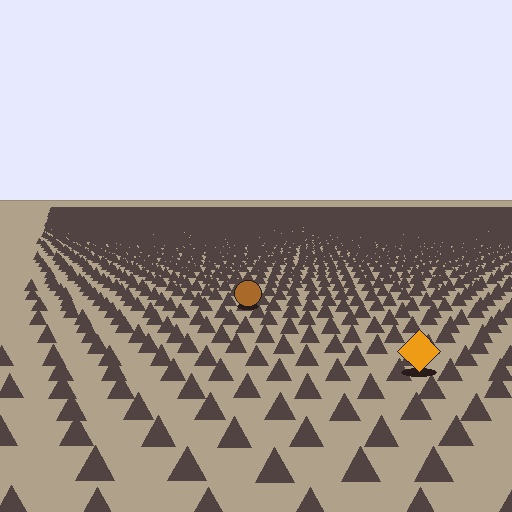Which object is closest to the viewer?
The orange diamond is closest. The texture marks near it are larger and more spread out.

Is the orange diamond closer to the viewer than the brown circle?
Yes. The orange diamond is closer — you can tell from the texture gradient: the ground texture is coarser near it.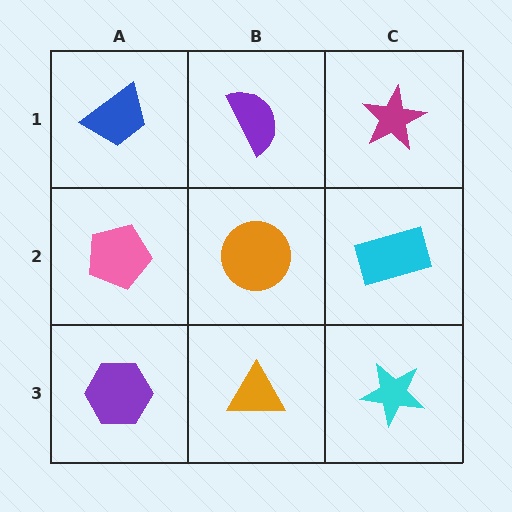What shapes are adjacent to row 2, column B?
A purple semicircle (row 1, column B), an orange triangle (row 3, column B), a pink pentagon (row 2, column A), a cyan rectangle (row 2, column C).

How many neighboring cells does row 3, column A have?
2.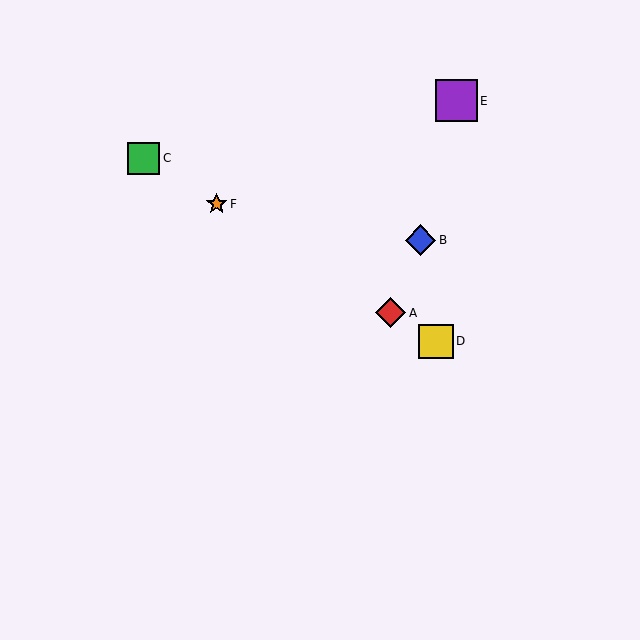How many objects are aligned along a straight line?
4 objects (A, C, D, F) are aligned along a straight line.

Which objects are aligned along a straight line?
Objects A, C, D, F are aligned along a straight line.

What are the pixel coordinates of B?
Object B is at (420, 240).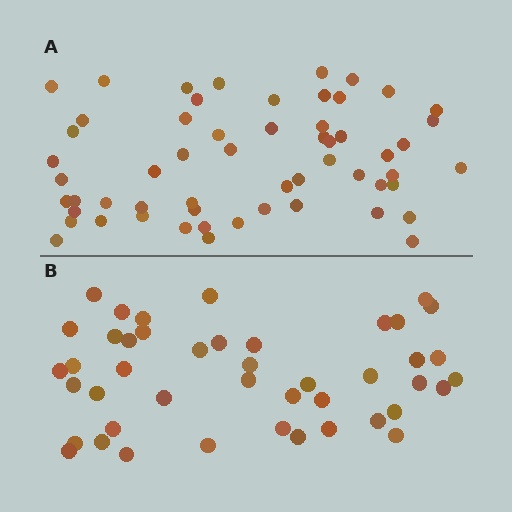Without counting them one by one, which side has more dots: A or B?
Region A (the top region) has more dots.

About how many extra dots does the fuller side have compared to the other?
Region A has approximately 15 more dots than region B.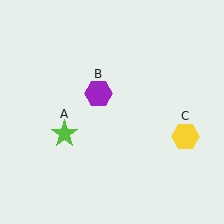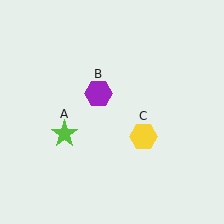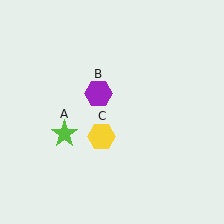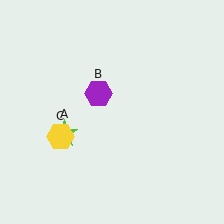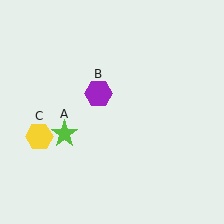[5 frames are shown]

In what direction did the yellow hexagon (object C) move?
The yellow hexagon (object C) moved left.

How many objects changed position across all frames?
1 object changed position: yellow hexagon (object C).